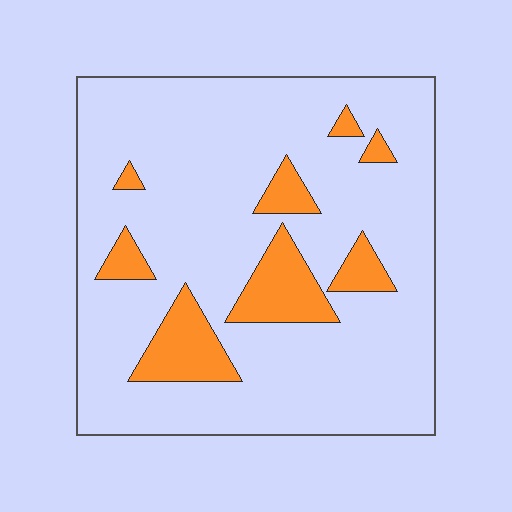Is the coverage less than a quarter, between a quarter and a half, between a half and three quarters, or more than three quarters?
Less than a quarter.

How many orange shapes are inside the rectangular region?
8.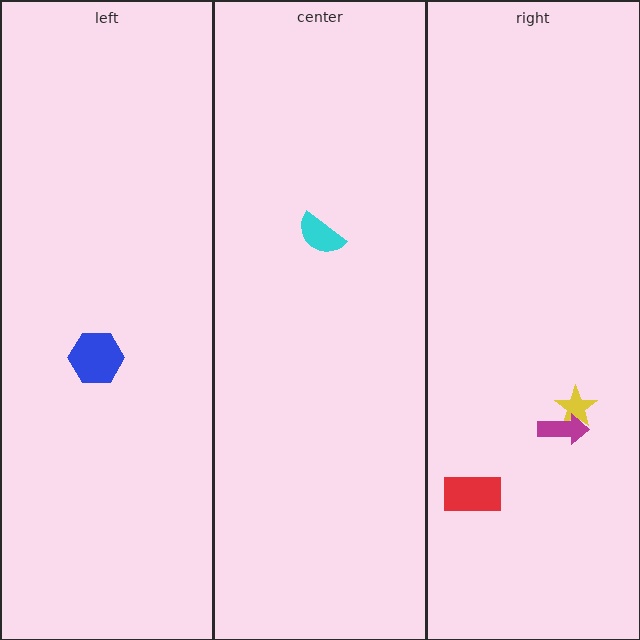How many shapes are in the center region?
1.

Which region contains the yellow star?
The right region.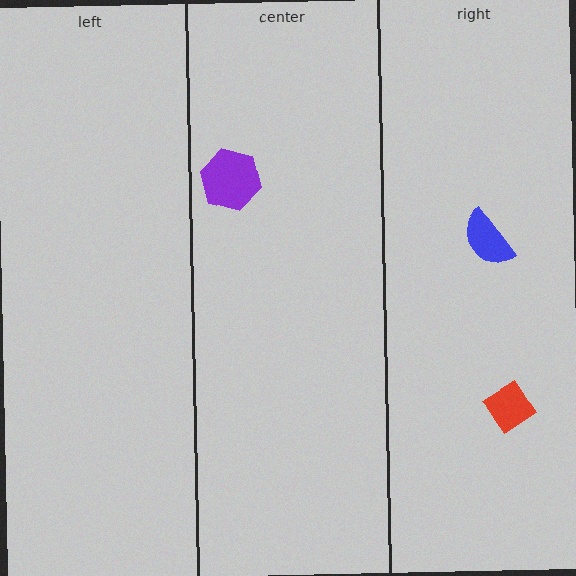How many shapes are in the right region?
2.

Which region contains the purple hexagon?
The center region.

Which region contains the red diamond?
The right region.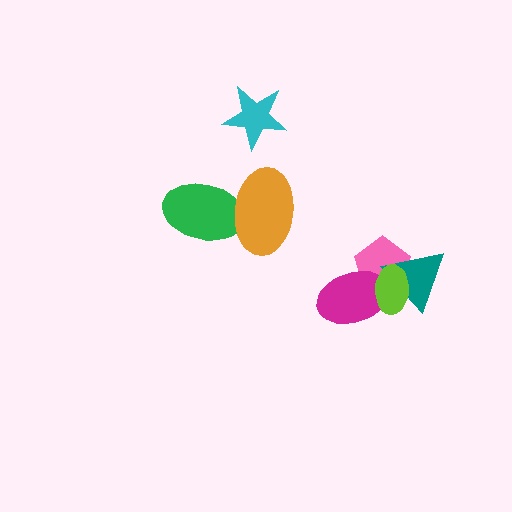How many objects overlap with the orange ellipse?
1 object overlaps with the orange ellipse.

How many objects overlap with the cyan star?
0 objects overlap with the cyan star.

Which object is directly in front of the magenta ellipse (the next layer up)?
The teal triangle is directly in front of the magenta ellipse.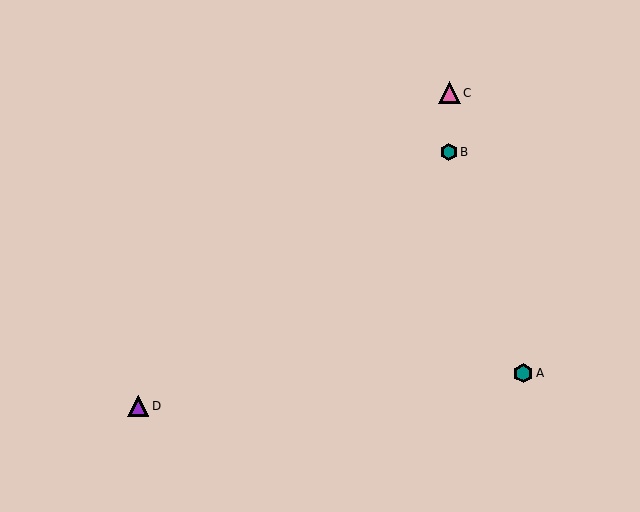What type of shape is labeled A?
Shape A is a teal hexagon.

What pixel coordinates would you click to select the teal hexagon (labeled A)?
Click at (523, 373) to select the teal hexagon A.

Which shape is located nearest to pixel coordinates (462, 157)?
The teal hexagon (labeled B) at (449, 152) is nearest to that location.